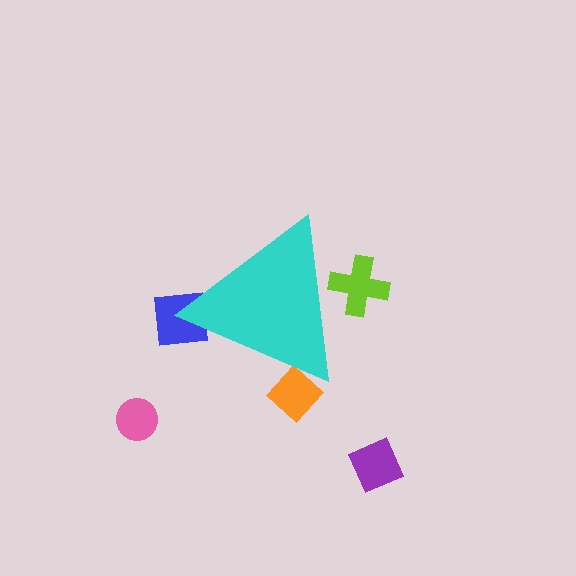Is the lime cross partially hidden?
Yes, the lime cross is partially hidden behind the cyan triangle.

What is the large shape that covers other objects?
A cyan triangle.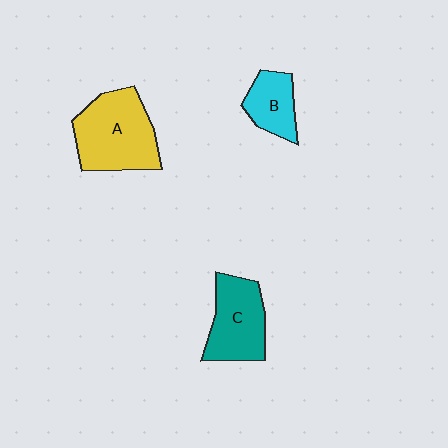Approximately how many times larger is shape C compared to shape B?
Approximately 1.6 times.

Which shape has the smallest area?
Shape B (cyan).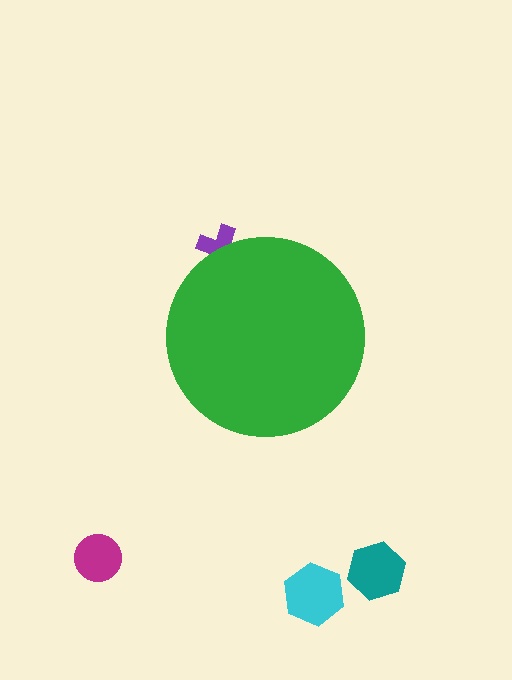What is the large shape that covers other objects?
A green circle.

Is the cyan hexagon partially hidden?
No, the cyan hexagon is fully visible.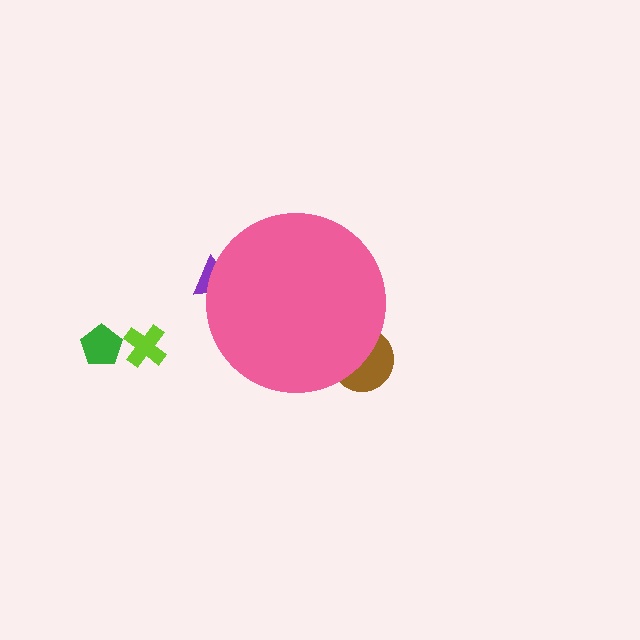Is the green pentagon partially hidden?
No, the green pentagon is fully visible.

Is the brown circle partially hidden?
Yes, the brown circle is partially hidden behind the pink circle.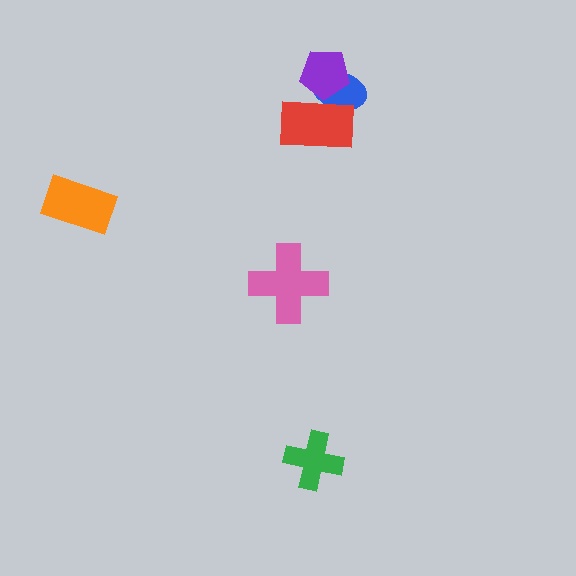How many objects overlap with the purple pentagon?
2 objects overlap with the purple pentagon.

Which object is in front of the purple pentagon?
The red rectangle is in front of the purple pentagon.